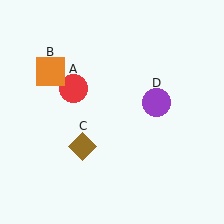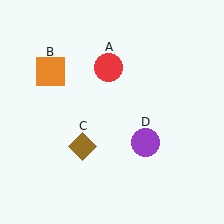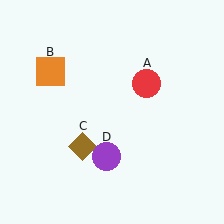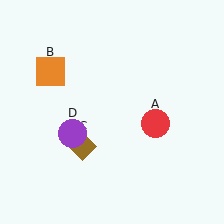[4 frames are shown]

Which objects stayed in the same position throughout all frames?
Orange square (object B) and brown diamond (object C) remained stationary.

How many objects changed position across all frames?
2 objects changed position: red circle (object A), purple circle (object D).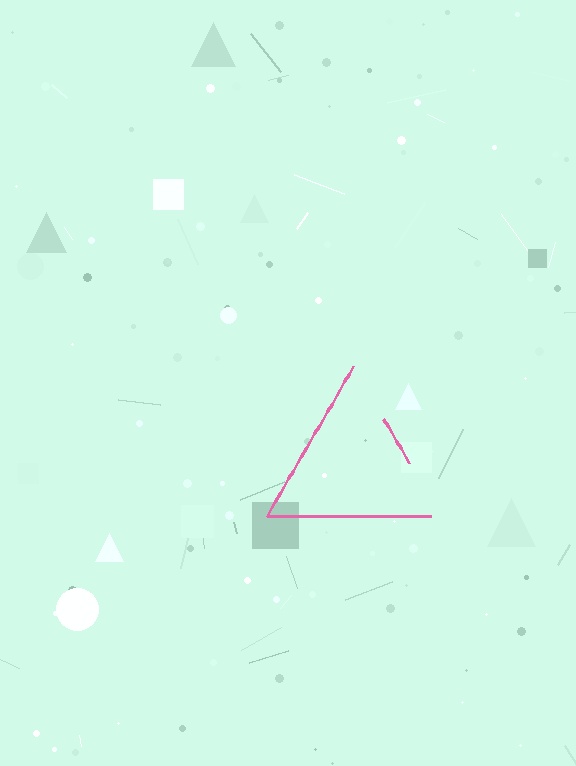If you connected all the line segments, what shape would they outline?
They would outline a triangle.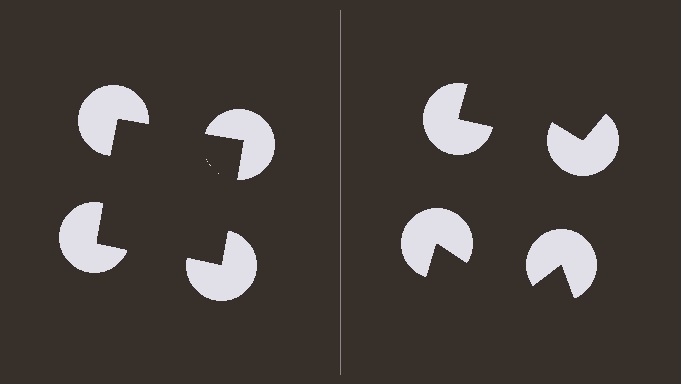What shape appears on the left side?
An illusory square.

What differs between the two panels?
The pac-man discs are positioned identically on both sides; only the wedge orientations differ. On the left they align to a square; on the right they are misaligned.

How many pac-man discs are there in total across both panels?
8 — 4 on each side.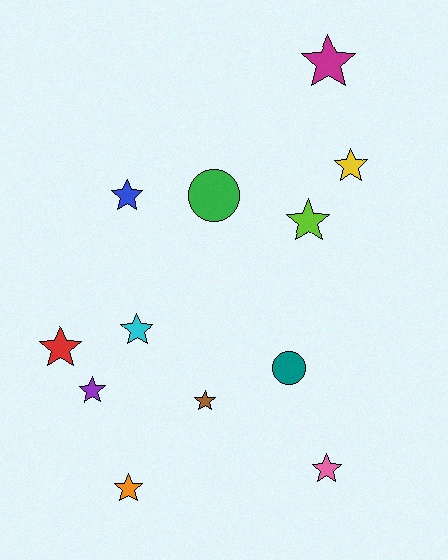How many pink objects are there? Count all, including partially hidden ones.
There is 1 pink object.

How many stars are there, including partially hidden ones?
There are 10 stars.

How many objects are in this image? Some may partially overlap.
There are 12 objects.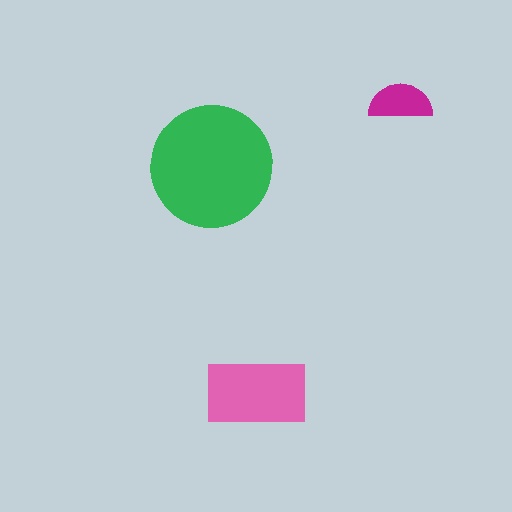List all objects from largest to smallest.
The green circle, the pink rectangle, the magenta semicircle.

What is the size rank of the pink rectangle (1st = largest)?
2nd.